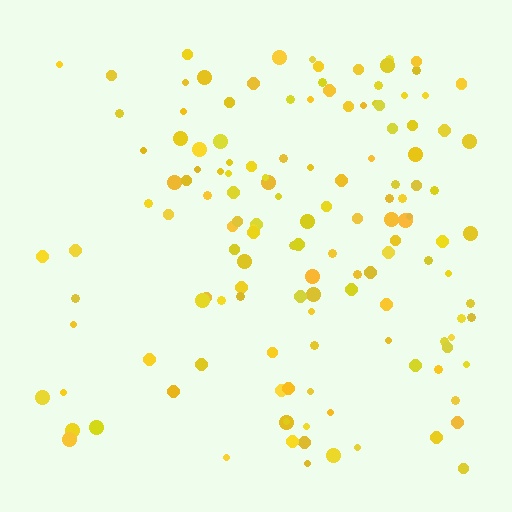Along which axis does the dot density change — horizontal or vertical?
Horizontal.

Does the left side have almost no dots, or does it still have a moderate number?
Still a moderate number, just noticeably fewer than the right.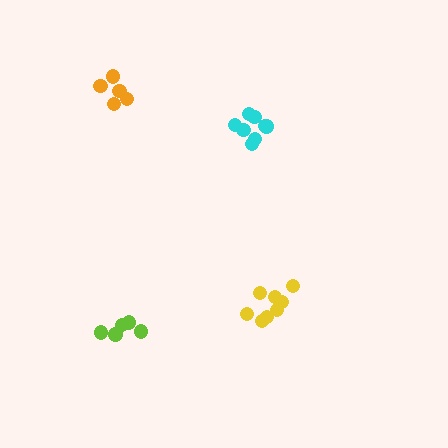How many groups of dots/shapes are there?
There are 4 groups.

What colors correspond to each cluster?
The clusters are colored: cyan, yellow, lime, orange.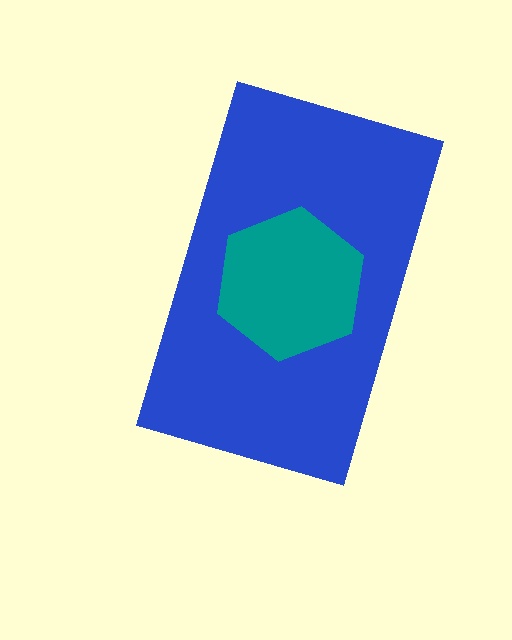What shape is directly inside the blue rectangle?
The teal hexagon.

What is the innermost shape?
The teal hexagon.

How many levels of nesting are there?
2.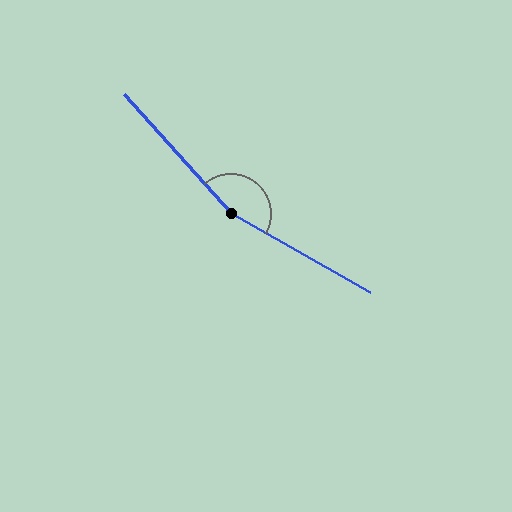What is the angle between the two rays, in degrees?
Approximately 161 degrees.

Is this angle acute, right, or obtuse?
It is obtuse.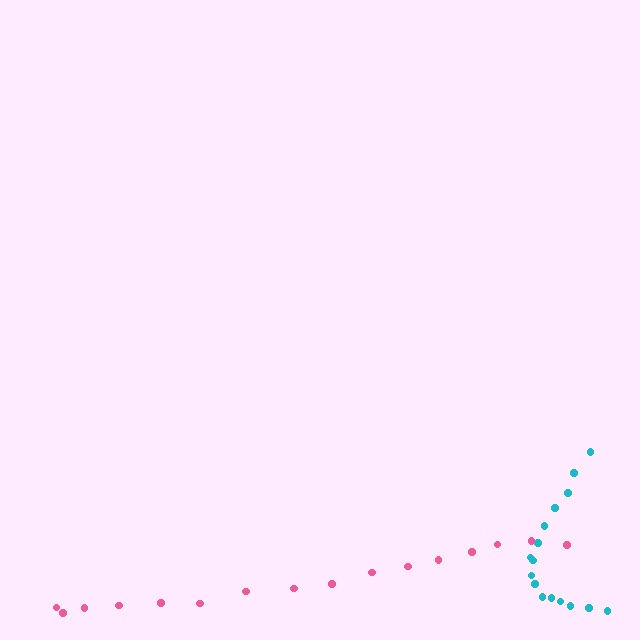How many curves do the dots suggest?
There are 2 distinct paths.